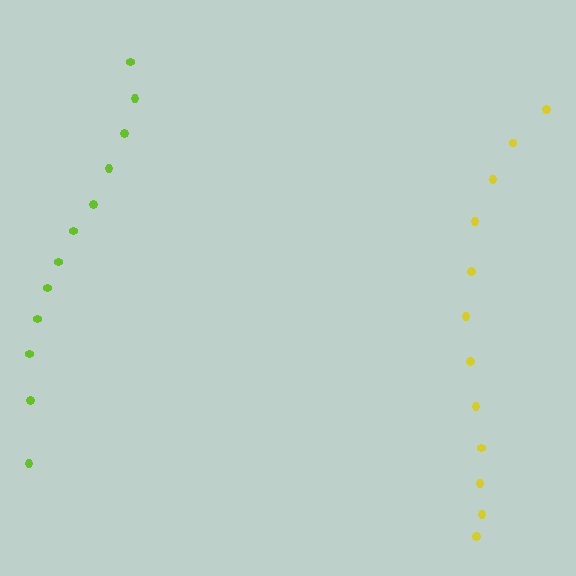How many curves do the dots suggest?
There are 2 distinct paths.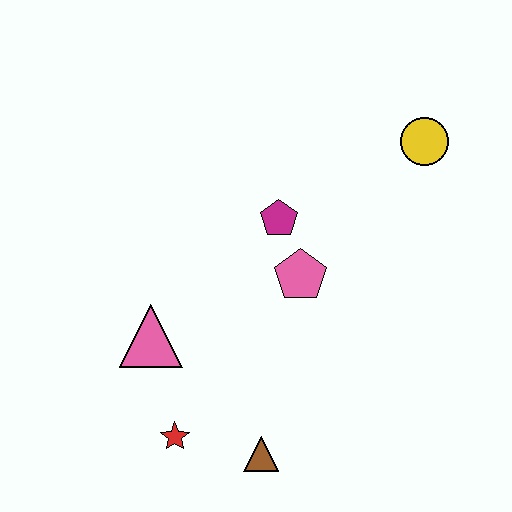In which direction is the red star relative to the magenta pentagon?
The red star is below the magenta pentagon.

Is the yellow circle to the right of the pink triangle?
Yes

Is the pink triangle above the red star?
Yes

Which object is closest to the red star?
The brown triangle is closest to the red star.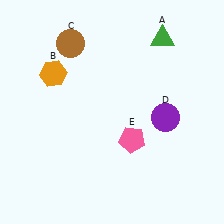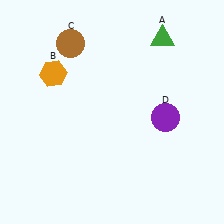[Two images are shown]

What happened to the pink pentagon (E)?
The pink pentagon (E) was removed in Image 2. It was in the bottom-right area of Image 1.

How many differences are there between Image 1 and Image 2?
There is 1 difference between the two images.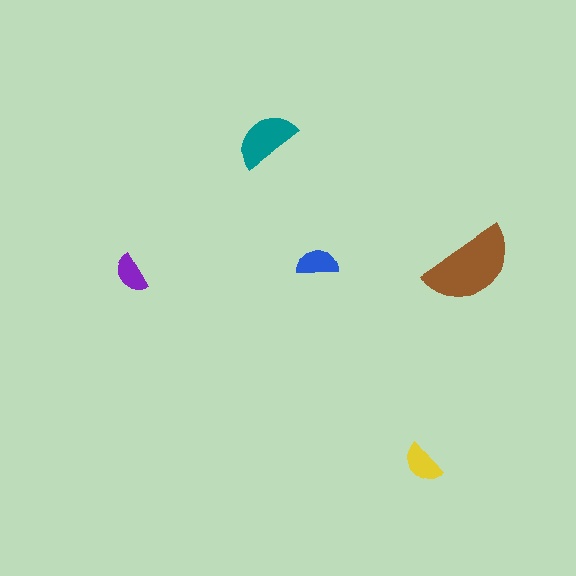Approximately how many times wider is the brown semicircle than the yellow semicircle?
About 2 times wider.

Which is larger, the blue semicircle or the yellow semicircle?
The yellow one.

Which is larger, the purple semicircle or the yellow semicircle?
The yellow one.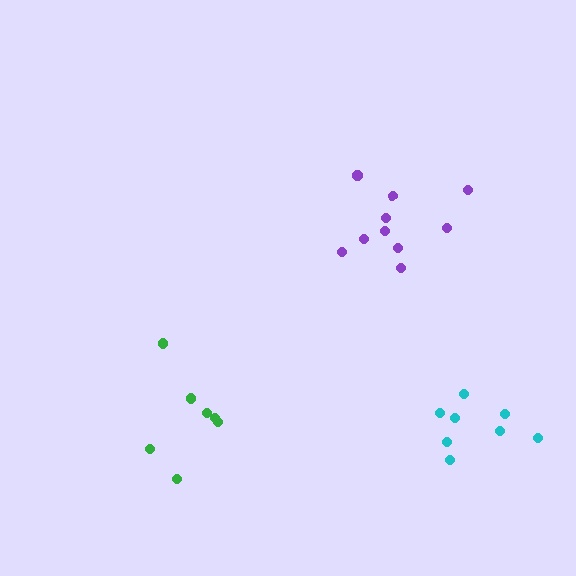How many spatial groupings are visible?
There are 3 spatial groupings.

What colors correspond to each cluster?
The clusters are colored: green, cyan, purple.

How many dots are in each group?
Group 1: 7 dots, Group 2: 8 dots, Group 3: 10 dots (25 total).